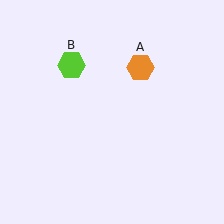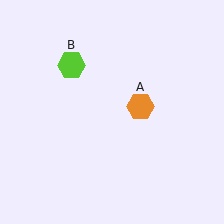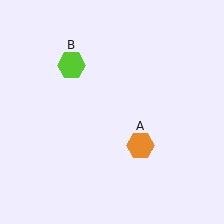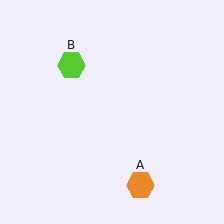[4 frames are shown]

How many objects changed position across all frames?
1 object changed position: orange hexagon (object A).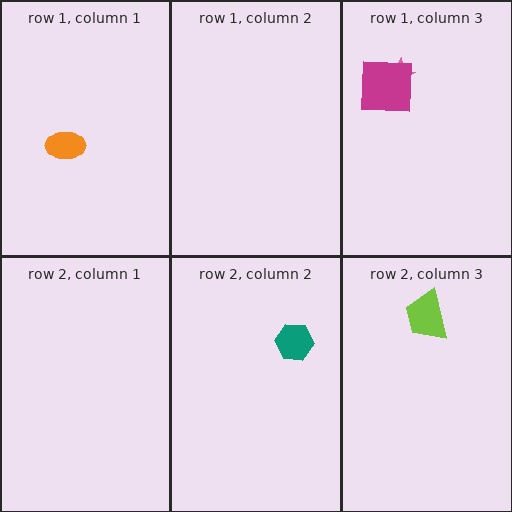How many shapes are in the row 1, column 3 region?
2.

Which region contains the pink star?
The row 1, column 3 region.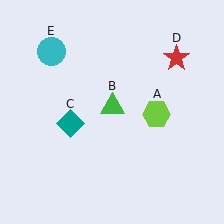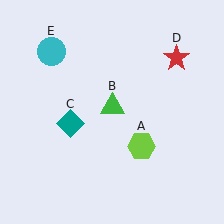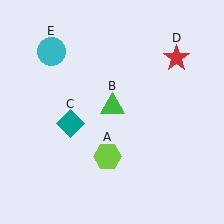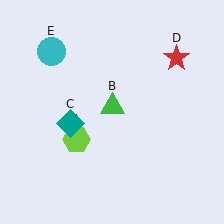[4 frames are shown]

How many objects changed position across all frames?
1 object changed position: lime hexagon (object A).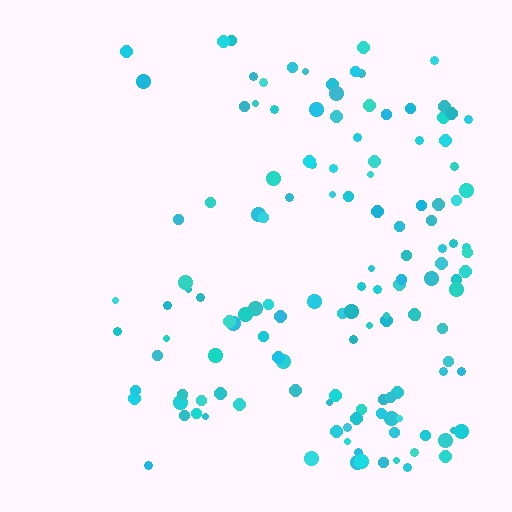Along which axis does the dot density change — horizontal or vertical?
Horizontal.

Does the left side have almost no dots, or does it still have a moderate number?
Still a moderate number, just noticeably fewer than the right.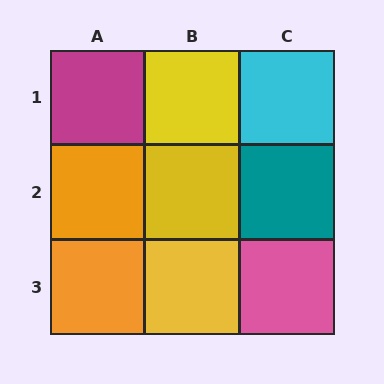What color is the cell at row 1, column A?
Magenta.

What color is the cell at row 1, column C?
Cyan.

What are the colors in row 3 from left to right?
Orange, yellow, pink.